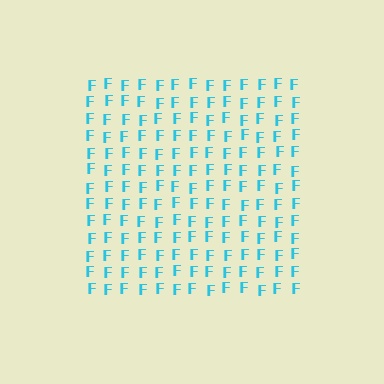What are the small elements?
The small elements are letter F's.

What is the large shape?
The large shape is a square.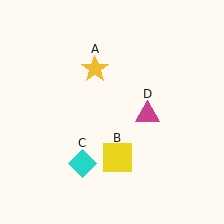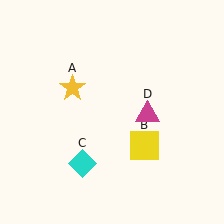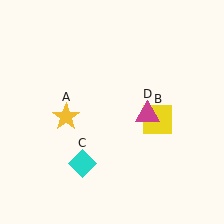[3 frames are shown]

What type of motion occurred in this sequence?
The yellow star (object A), yellow square (object B) rotated counterclockwise around the center of the scene.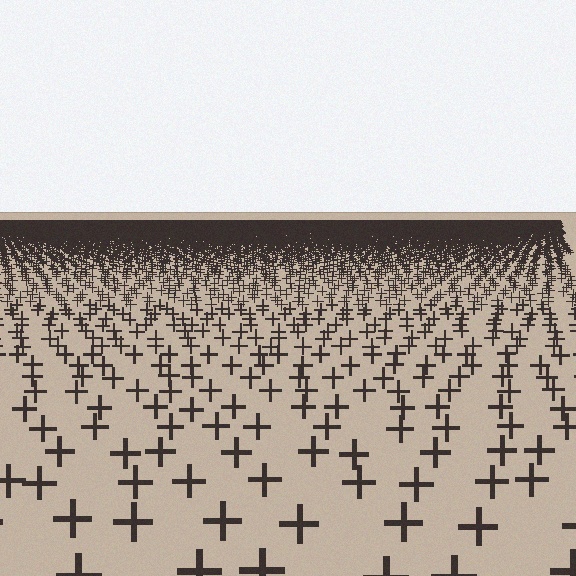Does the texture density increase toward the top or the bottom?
Density increases toward the top.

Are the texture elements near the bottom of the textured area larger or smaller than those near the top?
Larger. Near the bottom, elements are closer to the viewer and appear at a bigger on-screen size.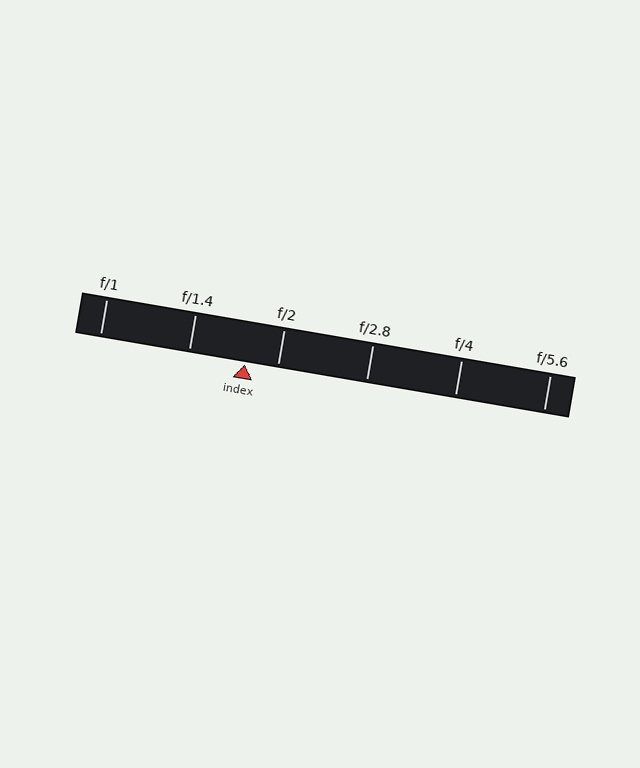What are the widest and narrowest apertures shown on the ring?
The widest aperture shown is f/1 and the narrowest is f/5.6.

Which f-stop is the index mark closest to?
The index mark is closest to f/2.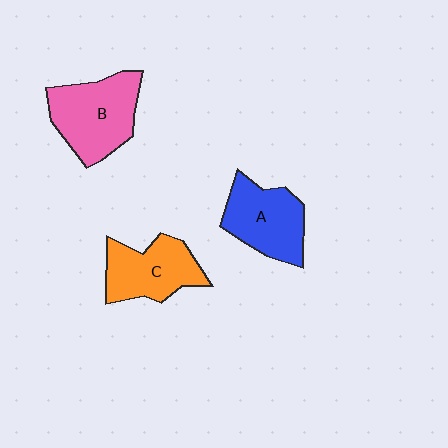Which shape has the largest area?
Shape B (pink).